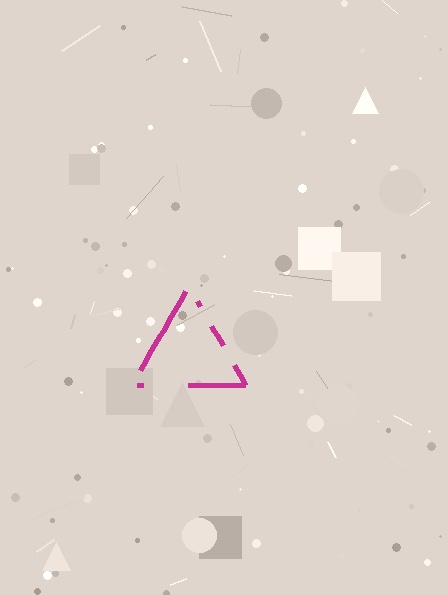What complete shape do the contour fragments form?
The contour fragments form a triangle.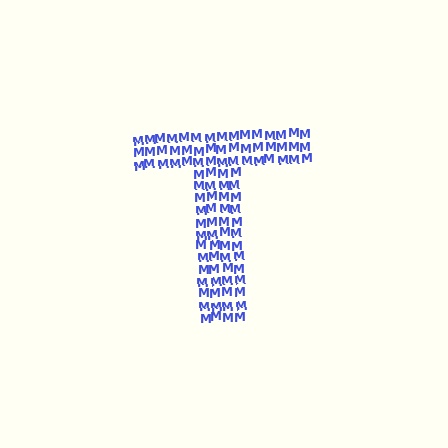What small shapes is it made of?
It is made of small letter M's.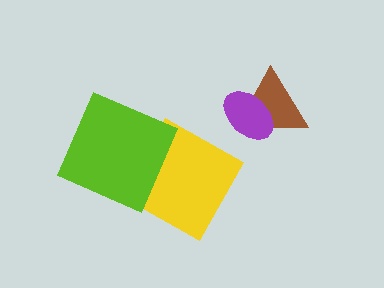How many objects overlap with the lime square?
1 object overlaps with the lime square.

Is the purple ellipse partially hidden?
No, no other shape covers it.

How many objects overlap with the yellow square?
1 object overlaps with the yellow square.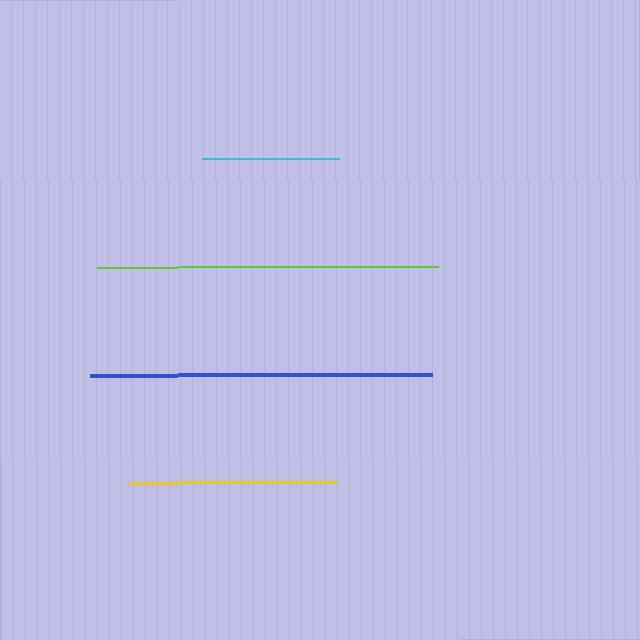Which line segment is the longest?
The blue line is the longest at approximately 342 pixels.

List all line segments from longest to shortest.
From longest to shortest: blue, lime, yellow, cyan.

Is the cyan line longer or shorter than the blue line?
The blue line is longer than the cyan line.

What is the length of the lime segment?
The lime segment is approximately 341 pixels long.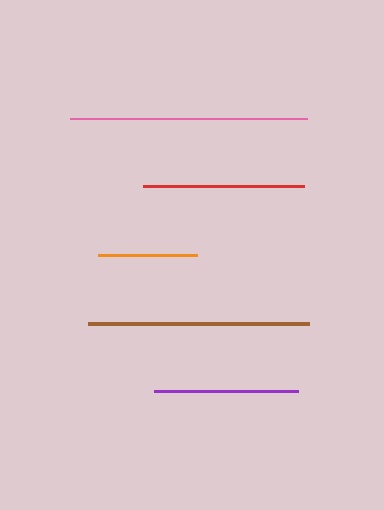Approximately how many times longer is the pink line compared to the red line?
The pink line is approximately 1.5 times the length of the red line.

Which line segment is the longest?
The pink line is the longest at approximately 236 pixels.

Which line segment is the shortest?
The orange line is the shortest at approximately 98 pixels.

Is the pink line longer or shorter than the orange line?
The pink line is longer than the orange line.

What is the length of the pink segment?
The pink segment is approximately 236 pixels long.